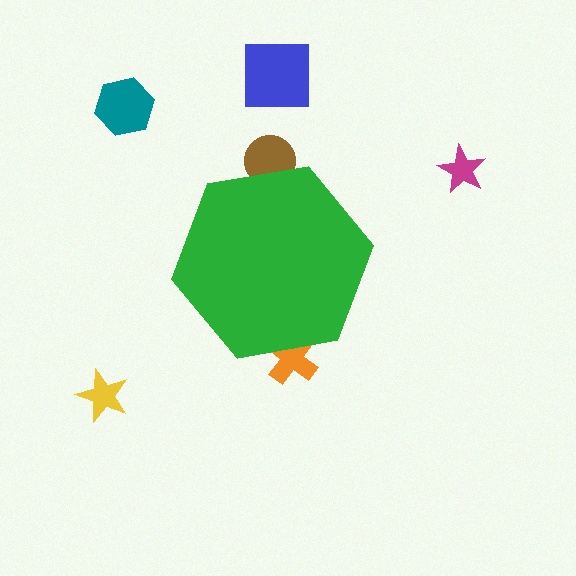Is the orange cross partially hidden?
Yes, the orange cross is partially hidden behind the green hexagon.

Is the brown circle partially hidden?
Yes, the brown circle is partially hidden behind the green hexagon.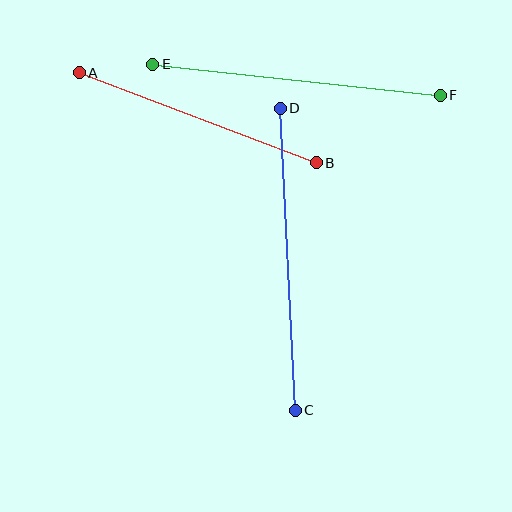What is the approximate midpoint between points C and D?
The midpoint is at approximately (288, 259) pixels.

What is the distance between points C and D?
The distance is approximately 302 pixels.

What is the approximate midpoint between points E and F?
The midpoint is at approximately (297, 80) pixels.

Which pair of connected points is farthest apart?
Points C and D are farthest apart.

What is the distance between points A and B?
The distance is approximately 253 pixels.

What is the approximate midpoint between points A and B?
The midpoint is at approximately (198, 118) pixels.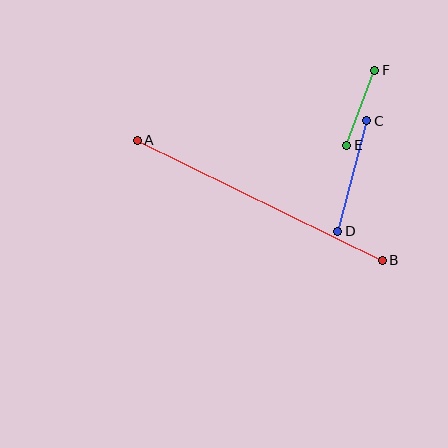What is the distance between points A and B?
The distance is approximately 273 pixels.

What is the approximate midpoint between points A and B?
The midpoint is at approximately (260, 200) pixels.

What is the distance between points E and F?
The distance is approximately 80 pixels.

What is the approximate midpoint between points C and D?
The midpoint is at approximately (352, 176) pixels.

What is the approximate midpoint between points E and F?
The midpoint is at approximately (361, 108) pixels.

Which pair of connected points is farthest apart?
Points A and B are farthest apart.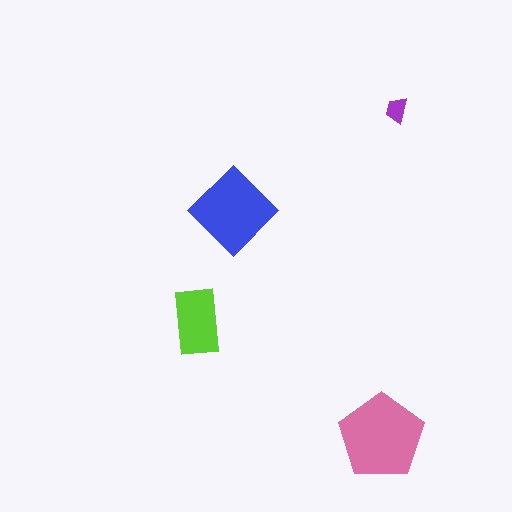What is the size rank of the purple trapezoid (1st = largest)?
4th.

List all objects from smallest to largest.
The purple trapezoid, the lime rectangle, the blue diamond, the pink pentagon.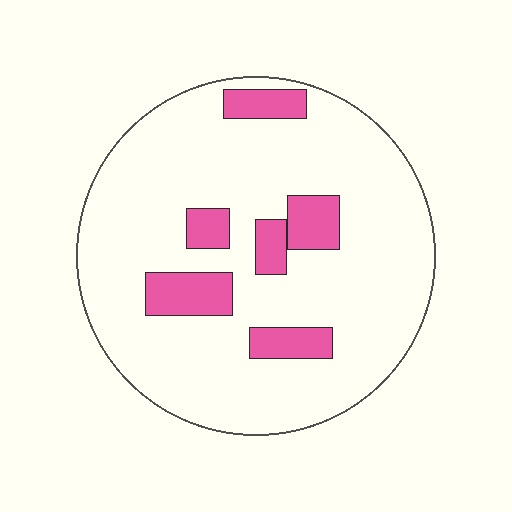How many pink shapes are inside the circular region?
6.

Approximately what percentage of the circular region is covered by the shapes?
Approximately 15%.